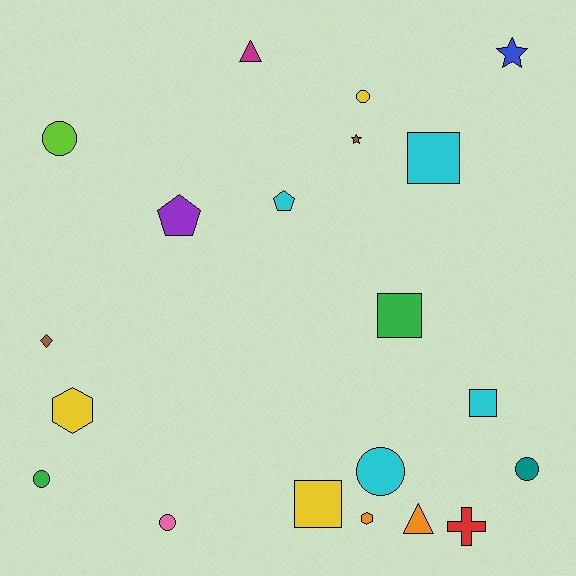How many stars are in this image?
There are 2 stars.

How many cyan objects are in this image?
There are 4 cyan objects.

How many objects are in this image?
There are 20 objects.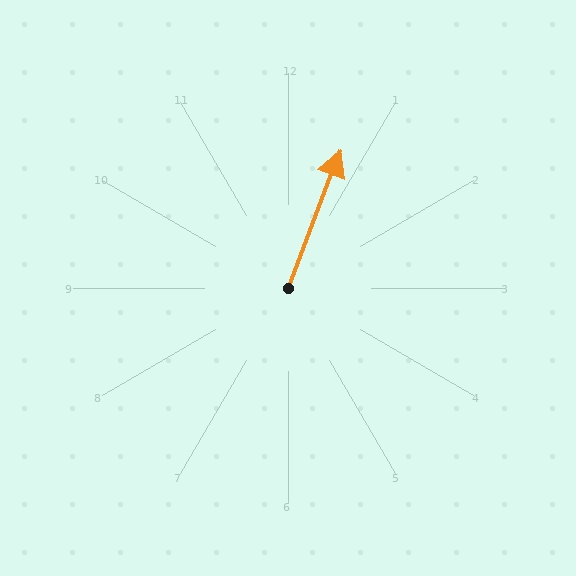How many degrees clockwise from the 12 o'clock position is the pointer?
Approximately 21 degrees.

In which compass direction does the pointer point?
North.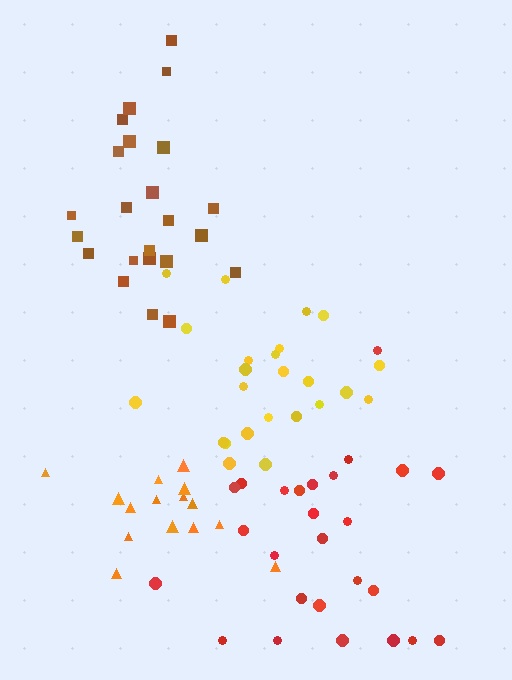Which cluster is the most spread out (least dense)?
Red.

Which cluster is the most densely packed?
Yellow.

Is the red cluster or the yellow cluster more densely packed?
Yellow.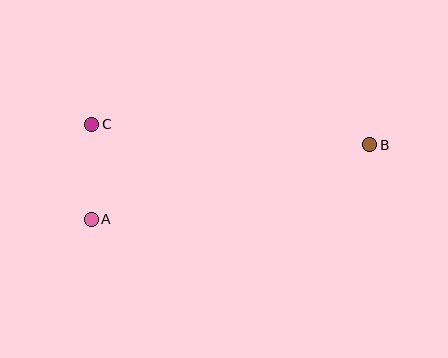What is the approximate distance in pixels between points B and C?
The distance between B and C is approximately 279 pixels.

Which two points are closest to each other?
Points A and C are closest to each other.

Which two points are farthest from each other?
Points A and B are farthest from each other.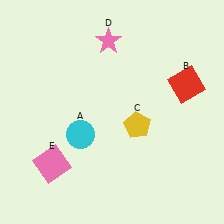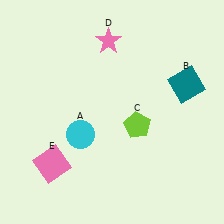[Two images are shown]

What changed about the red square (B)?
In Image 1, B is red. In Image 2, it changed to teal.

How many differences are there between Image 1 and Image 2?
There are 2 differences between the two images.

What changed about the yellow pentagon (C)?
In Image 1, C is yellow. In Image 2, it changed to lime.